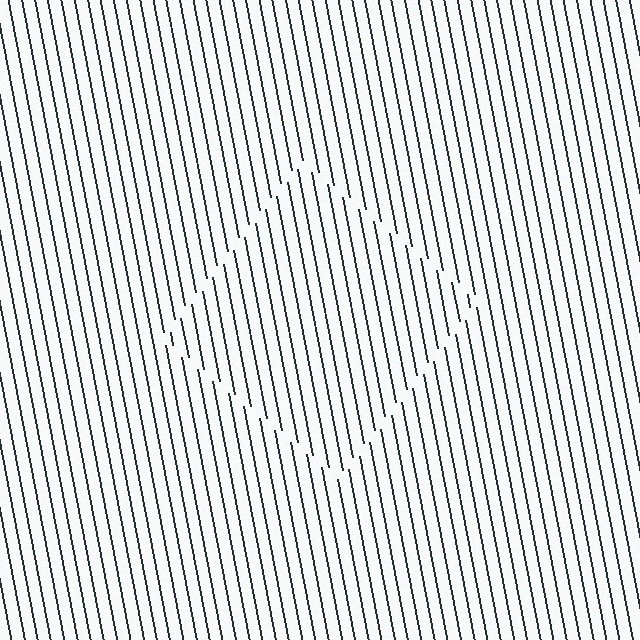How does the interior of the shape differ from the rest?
The interior of the shape contains the same grating, shifted by half a period — the contour is defined by the phase discontinuity where line-ends from the inner and outer gratings abut.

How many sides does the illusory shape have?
4 sides — the line-ends trace a square.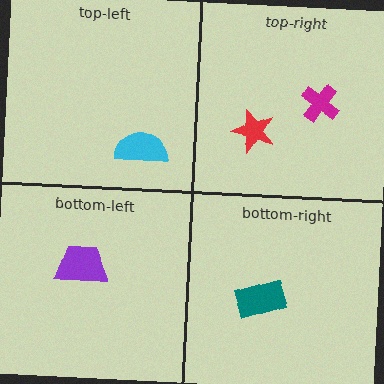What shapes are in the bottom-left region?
The purple trapezoid.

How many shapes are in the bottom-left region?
1.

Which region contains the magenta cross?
The top-right region.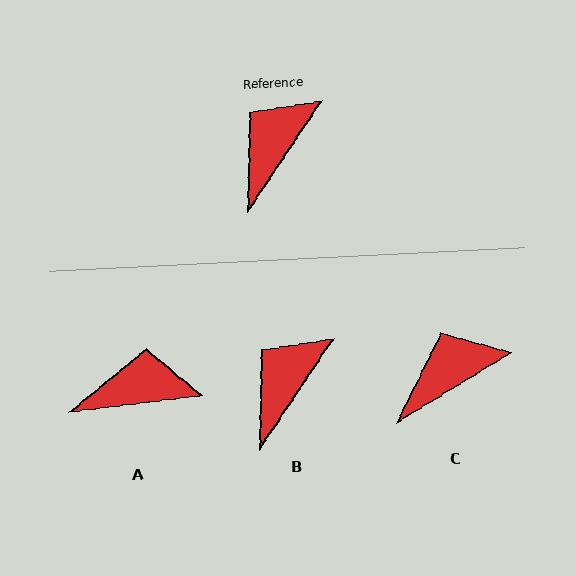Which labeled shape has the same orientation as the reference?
B.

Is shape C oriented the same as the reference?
No, it is off by about 25 degrees.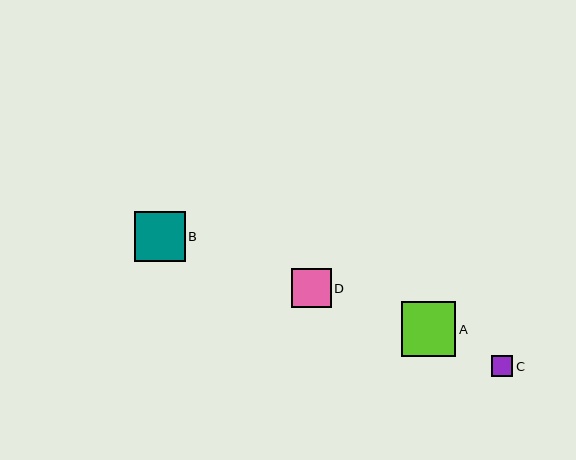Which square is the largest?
Square A is the largest with a size of approximately 54 pixels.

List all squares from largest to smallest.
From largest to smallest: A, B, D, C.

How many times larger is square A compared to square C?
Square A is approximately 2.5 times the size of square C.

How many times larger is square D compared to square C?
Square D is approximately 1.9 times the size of square C.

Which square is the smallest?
Square C is the smallest with a size of approximately 21 pixels.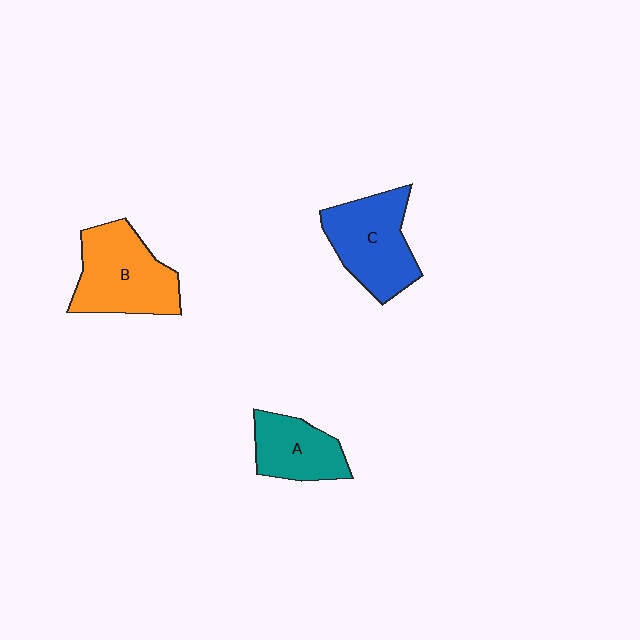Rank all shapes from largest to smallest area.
From largest to smallest: B (orange), C (blue), A (teal).